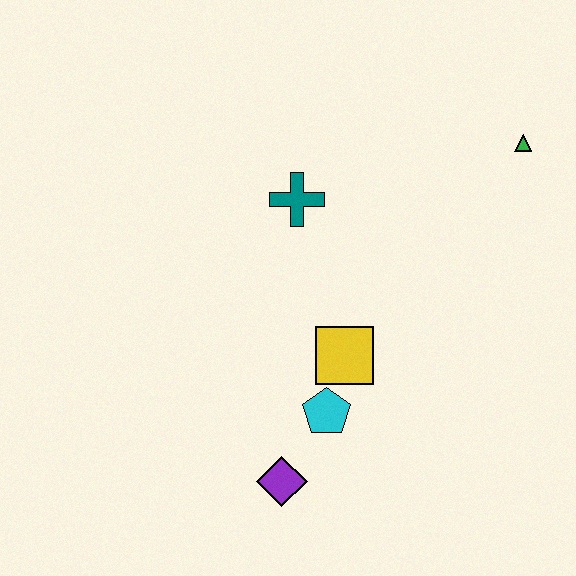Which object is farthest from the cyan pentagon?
The green triangle is farthest from the cyan pentagon.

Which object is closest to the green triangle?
The teal cross is closest to the green triangle.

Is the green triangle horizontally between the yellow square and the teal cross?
No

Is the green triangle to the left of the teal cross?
No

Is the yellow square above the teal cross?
No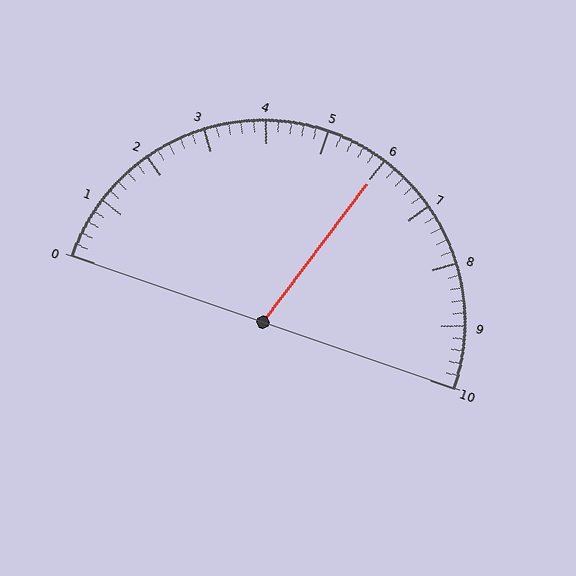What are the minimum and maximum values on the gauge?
The gauge ranges from 0 to 10.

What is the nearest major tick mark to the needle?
The nearest major tick mark is 6.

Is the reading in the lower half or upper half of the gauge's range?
The reading is in the upper half of the range (0 to 10).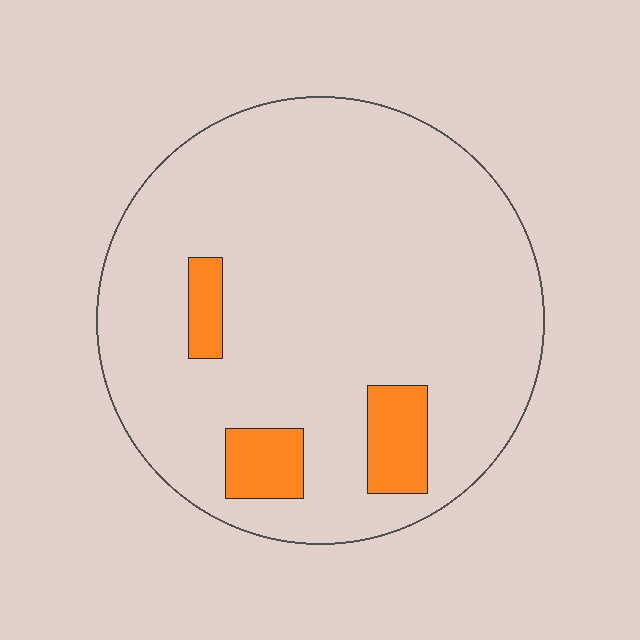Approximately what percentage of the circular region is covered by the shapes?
Approximately 10%.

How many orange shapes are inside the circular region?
3.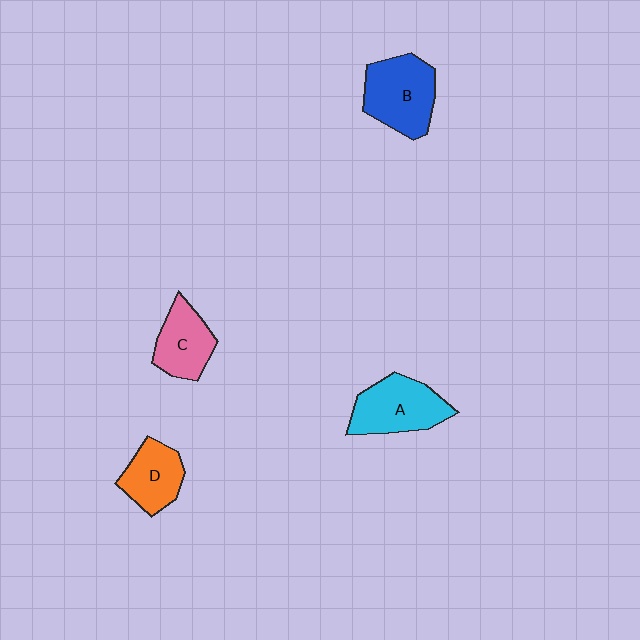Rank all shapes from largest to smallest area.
From largest to smallest: B (blue), A (cyan), C (pink), D (orange).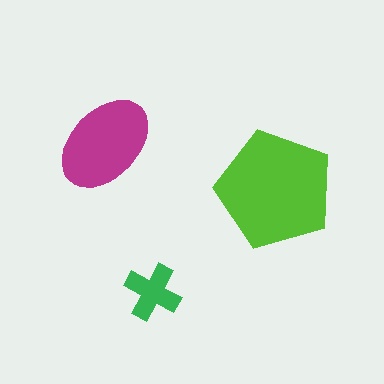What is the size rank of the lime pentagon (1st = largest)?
1st.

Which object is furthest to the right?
The lime pentagon is rightmost.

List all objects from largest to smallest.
The lime pentagon, the magenta ellipse, the green cross.